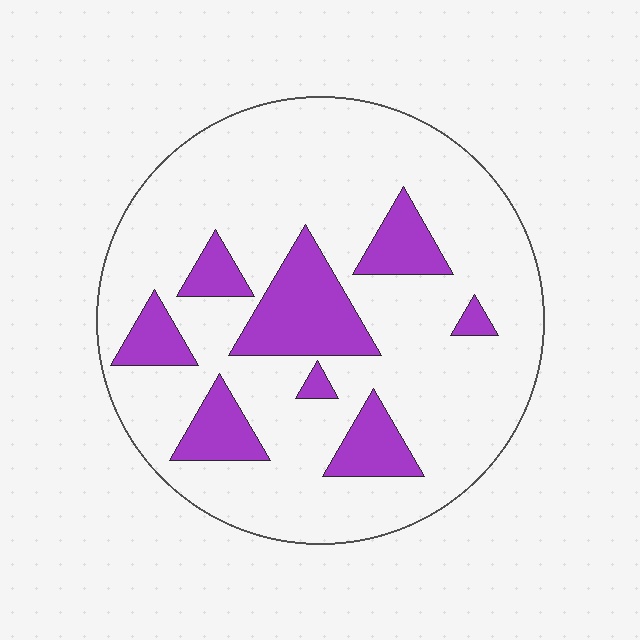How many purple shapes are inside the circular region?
8.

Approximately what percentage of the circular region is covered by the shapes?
Approximately 20%.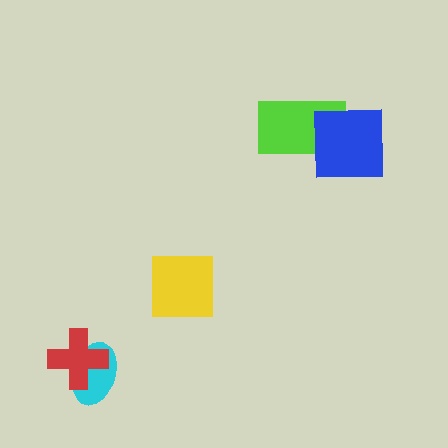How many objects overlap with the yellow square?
0 objects overlap with the yellow square.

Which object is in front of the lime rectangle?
The blue square is in front of the lime rectangle.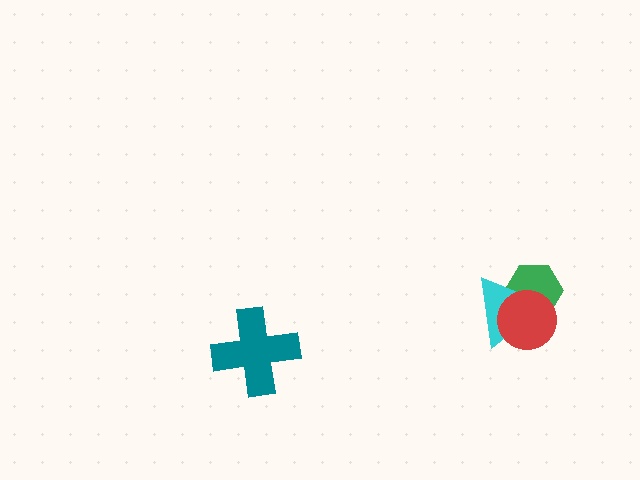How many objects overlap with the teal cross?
0 objects overlap with the teal cross.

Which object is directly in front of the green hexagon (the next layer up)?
The cyan triangle is directly in front of the green hexagon.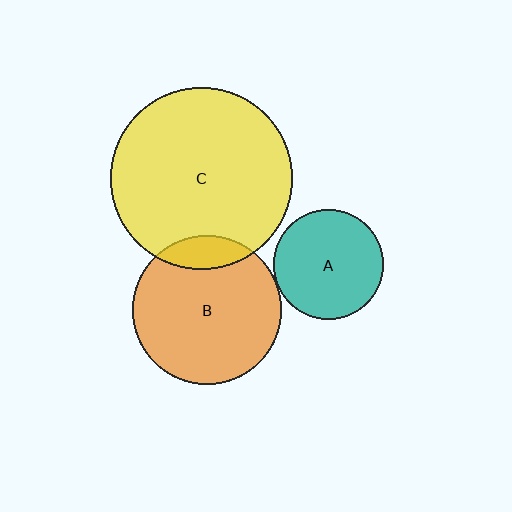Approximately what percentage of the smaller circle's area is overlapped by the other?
Approximately 15%.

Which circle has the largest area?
Circle C (yellow).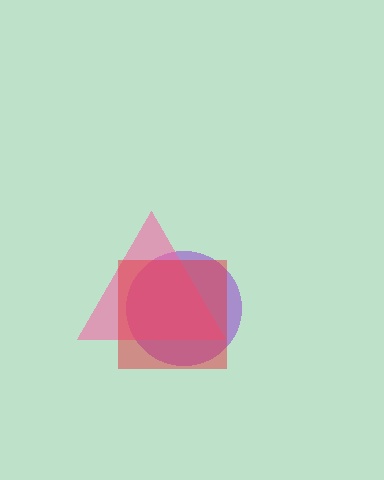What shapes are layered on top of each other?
The layered shapes are: a purple circle, a pink triangle, a red square.